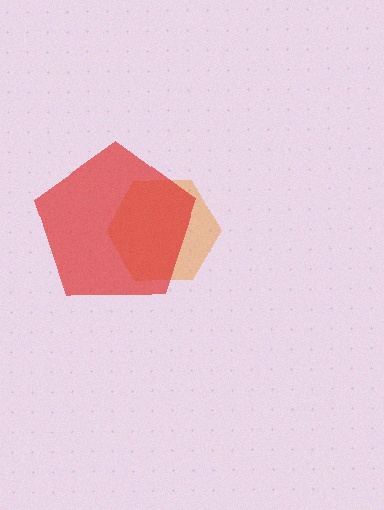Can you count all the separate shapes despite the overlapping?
Yes, there are 2 separate shapes.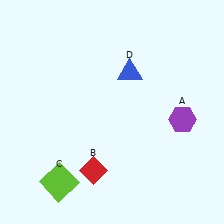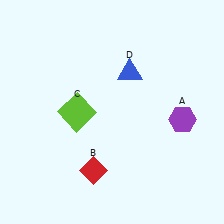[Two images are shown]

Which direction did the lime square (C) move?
The lime square (C) moved up.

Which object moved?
The lime square (C) moved up.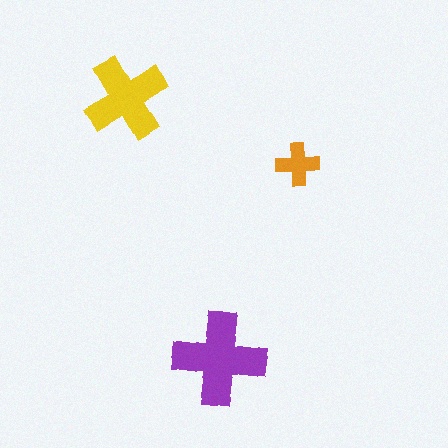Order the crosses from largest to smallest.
the purple one, the yellow one, the orange one.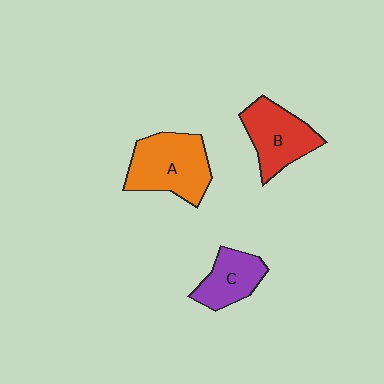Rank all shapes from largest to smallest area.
From largest to smallest: A (orange), B (red), C (purple).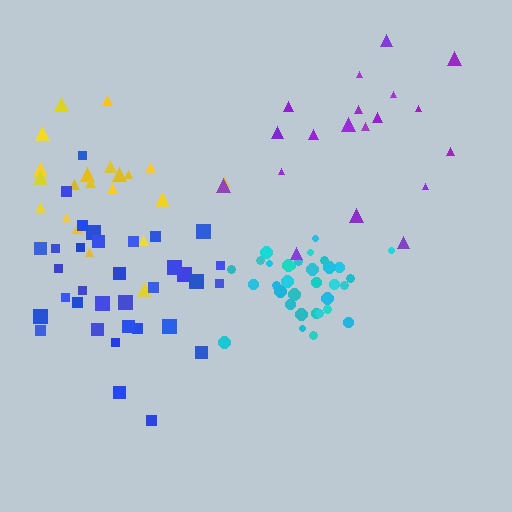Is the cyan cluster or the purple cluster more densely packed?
Cyan.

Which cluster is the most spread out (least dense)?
Purple.